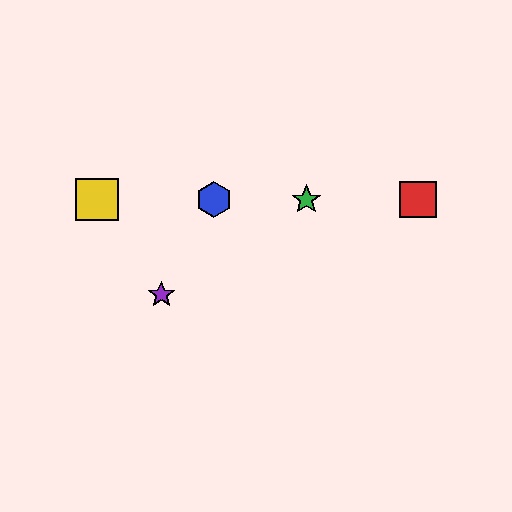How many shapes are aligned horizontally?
4 shapes (the red square, the blue hexagon, the green star, the yellow square) are aligned horizontally.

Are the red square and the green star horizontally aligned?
Yes, both are at y≈200.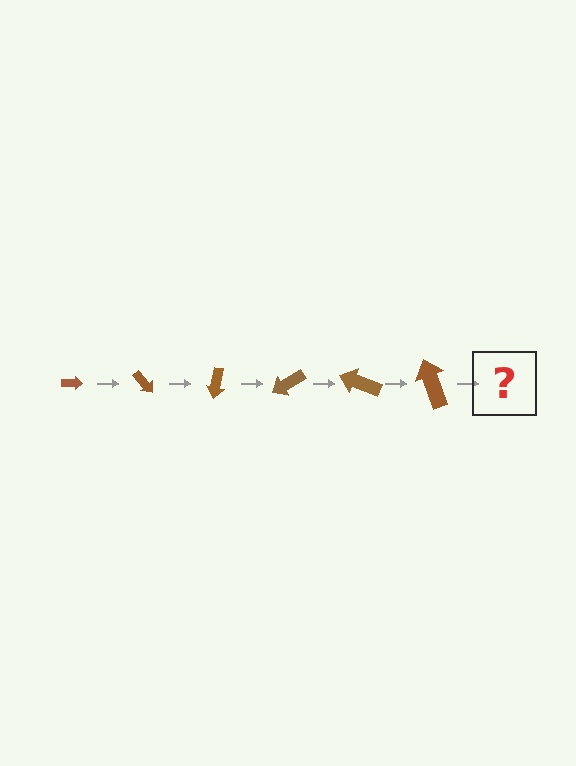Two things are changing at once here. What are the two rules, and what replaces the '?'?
The two rules are that the arrow grows larger each step and it rotates 50 degrees each step. The '?' should be an arrow, larger than the previous one and rotated 300 degrees from the start.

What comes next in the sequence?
The next element should be an arrow, larger than the previous one and rotated 300 degrees from the start.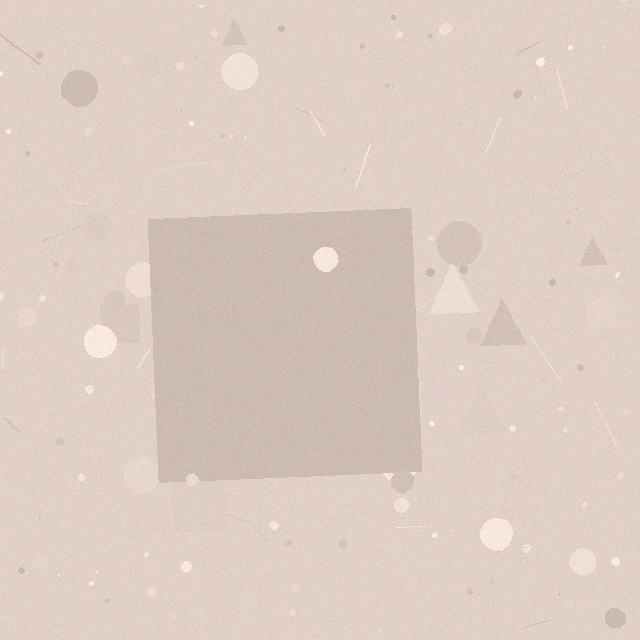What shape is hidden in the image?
A square is hidden in the image.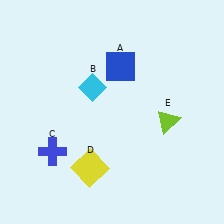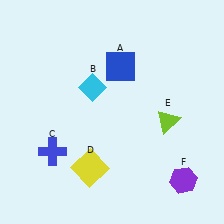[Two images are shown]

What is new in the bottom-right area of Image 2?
A purple hexagon (F) was added in the bottom-right area of Image 2.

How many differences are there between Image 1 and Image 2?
There is 1 difference between the two images.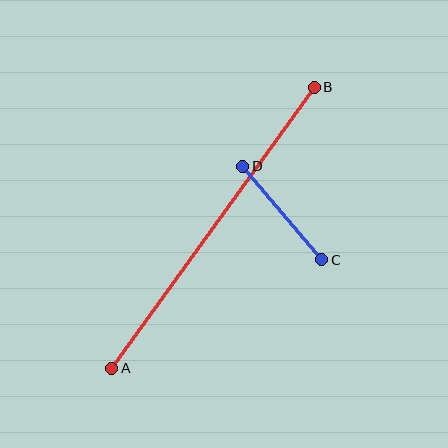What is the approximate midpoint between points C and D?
The midpoint is at approximately (282, 213) pixels.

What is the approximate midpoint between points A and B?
The midpoint is at approximately (213, 228) pixels.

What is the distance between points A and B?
The distance is approximately 347 pixels.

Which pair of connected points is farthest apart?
Points A and B are farthest apart.